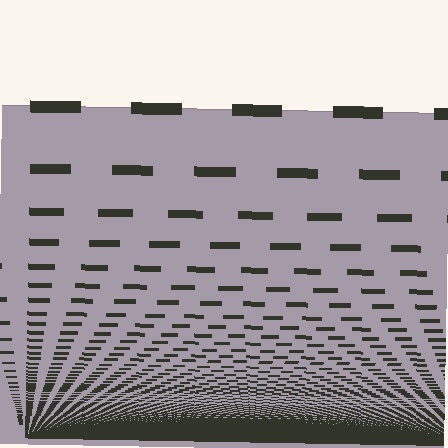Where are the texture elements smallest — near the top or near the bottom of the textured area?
Near the bottom.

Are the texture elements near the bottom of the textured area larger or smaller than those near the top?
Smaller. The gradient is inverted — elements near the bottom are smaller and denser.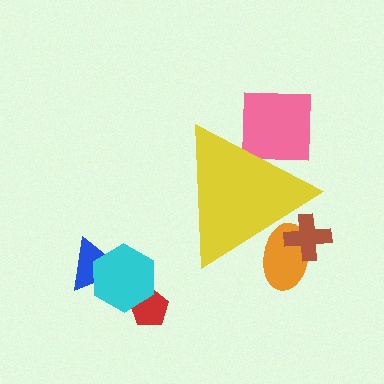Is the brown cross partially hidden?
Yes, the brown cross is partially hidden behind the yellow triangle.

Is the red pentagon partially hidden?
No, the red pentagon is fully visible.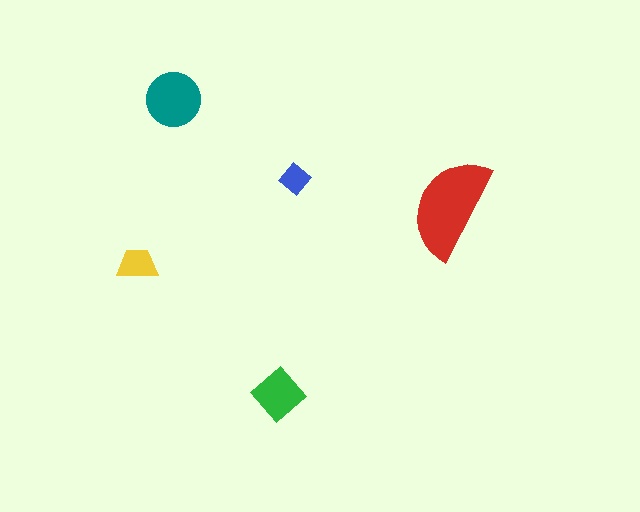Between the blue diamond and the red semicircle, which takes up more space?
The red semicircle.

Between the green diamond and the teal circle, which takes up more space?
The teal circle.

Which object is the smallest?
The blue diamond.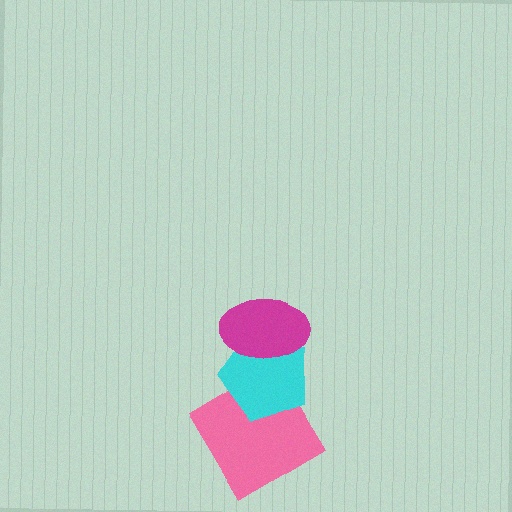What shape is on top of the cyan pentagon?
The magenta ellipse is on top of the cyan pentagon.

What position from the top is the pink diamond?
The pink diamond is 3rd from the top.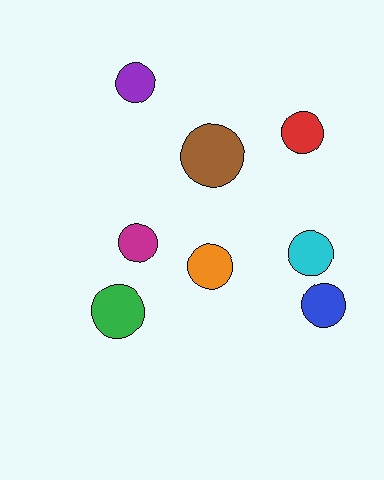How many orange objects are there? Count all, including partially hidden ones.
There is 1 orange object.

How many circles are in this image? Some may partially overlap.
There are 8 circles.